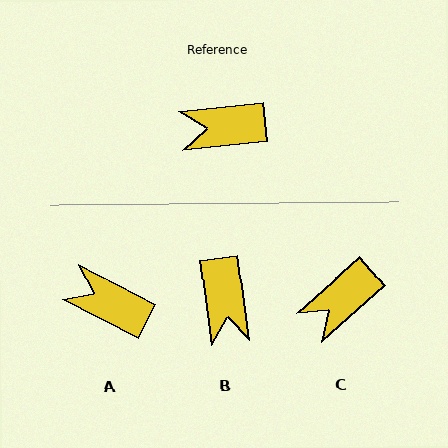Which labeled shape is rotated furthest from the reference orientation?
B, about 91 degrees away.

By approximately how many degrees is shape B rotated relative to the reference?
Approximately 91 degrees counter-clockwise.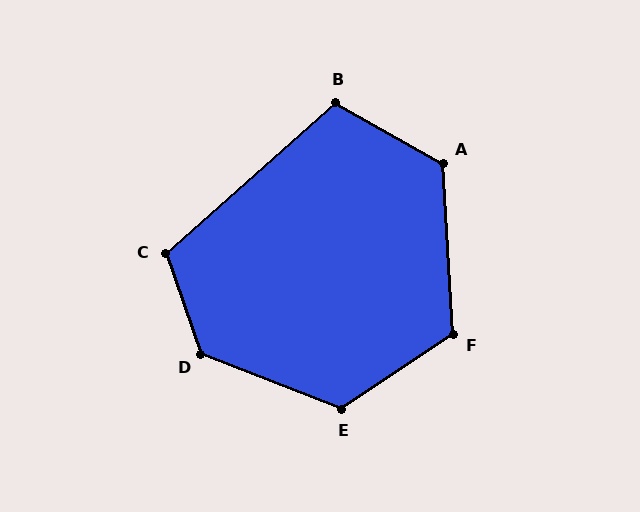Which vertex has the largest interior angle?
D, at approximately 131 degrees.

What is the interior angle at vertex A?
Approximately 123 degrees (obtuse).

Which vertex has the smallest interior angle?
B, at approximately 109 degrees.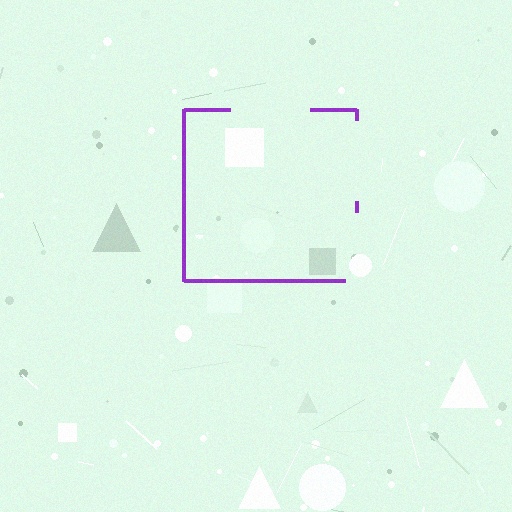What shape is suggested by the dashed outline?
The dashed outline suggests a square.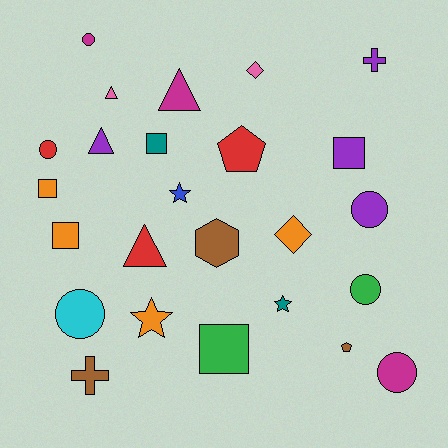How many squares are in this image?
There are 5 squares.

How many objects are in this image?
There are 25 objects.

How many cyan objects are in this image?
There is 1 cyan object.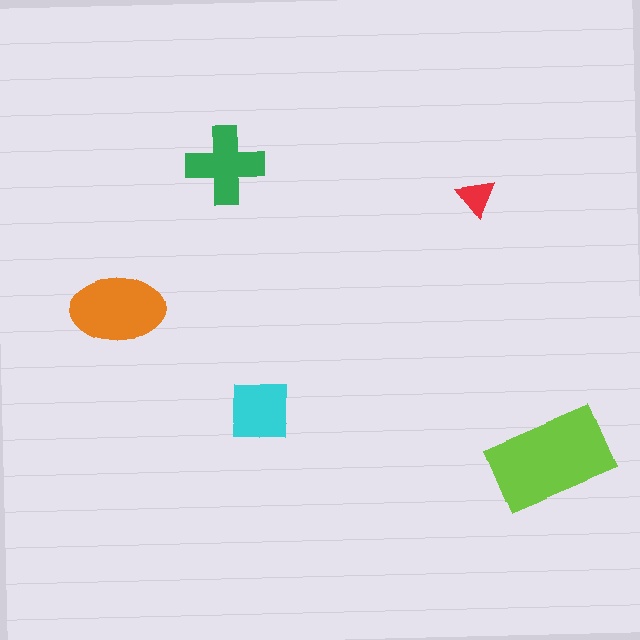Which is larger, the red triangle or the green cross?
The green cross.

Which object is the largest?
The lime rectangle.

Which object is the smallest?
The red triangle.